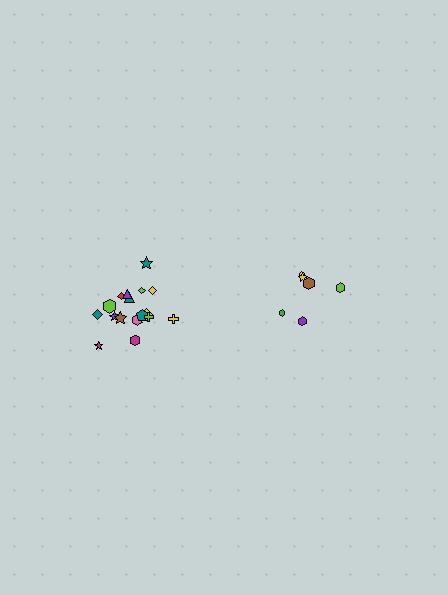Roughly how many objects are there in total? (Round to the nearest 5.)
Roughly 25 objects in total.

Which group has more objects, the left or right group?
The left group.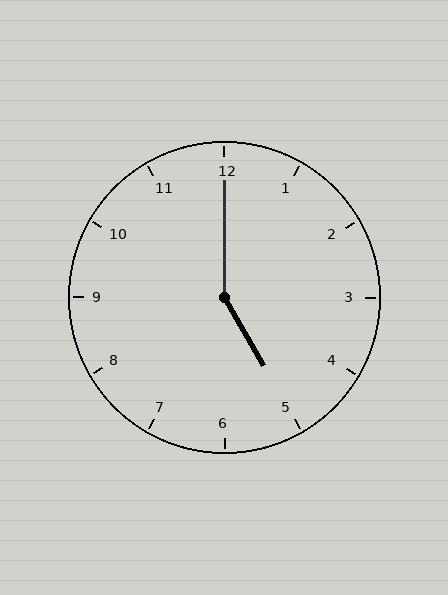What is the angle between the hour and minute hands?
Approximately 150 degrees.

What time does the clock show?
5:00.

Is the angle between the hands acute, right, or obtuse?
It is obtuse.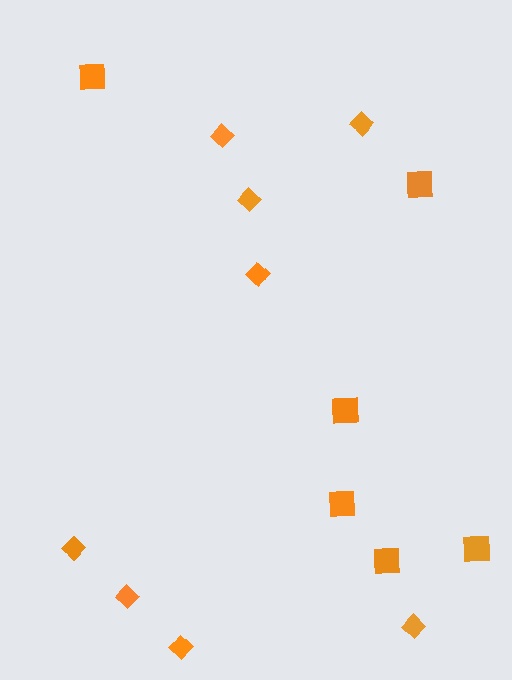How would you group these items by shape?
There are 2 groups: one group of diamonds (8) and one group of squares (6).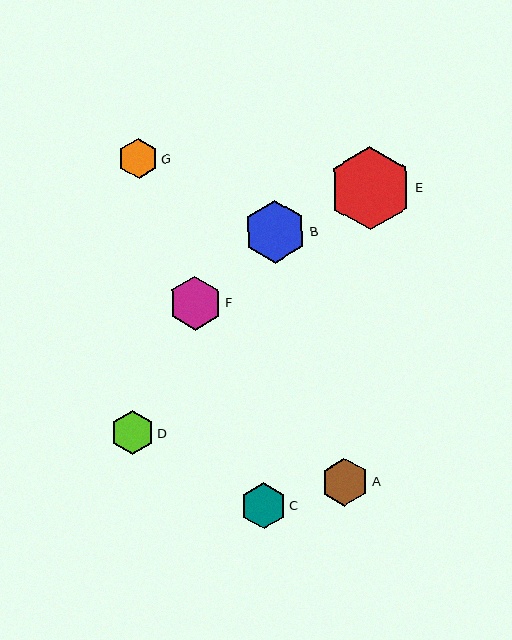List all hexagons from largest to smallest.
From largest to smallest: E, B, F, A, C, D, G.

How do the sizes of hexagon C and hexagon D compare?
Hexagon C and hexagon D are approximately the same size.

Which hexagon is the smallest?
Hexagon G is the smallest with a size of approximately 41 pixels.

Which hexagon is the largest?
Hexagon E is the largest with a size of approximately 83 pixels.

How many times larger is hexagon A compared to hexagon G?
Hexagon A is approximately 1.2 times the size of hexagon G.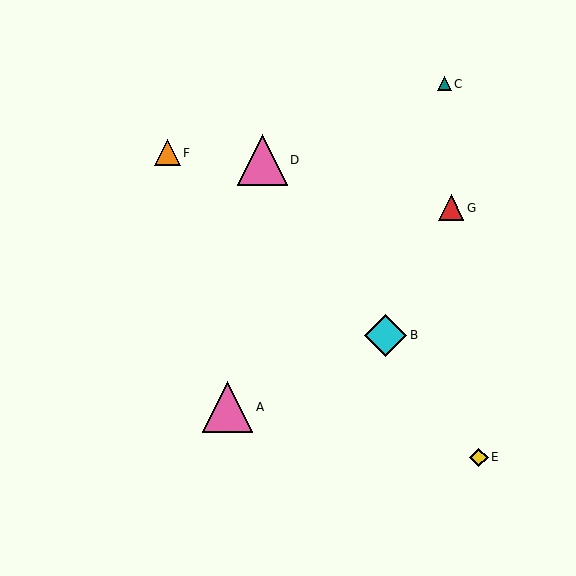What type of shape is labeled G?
Shape G is a red triangle.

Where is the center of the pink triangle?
The center of the pink triangle is at (227, 407).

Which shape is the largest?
The pink triangle (labeled A) is the largest.